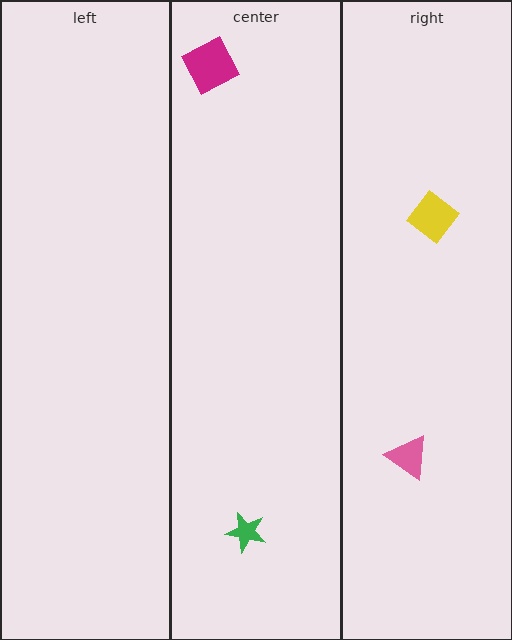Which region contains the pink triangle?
The right region.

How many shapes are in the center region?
2.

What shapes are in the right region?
The pink triangle, the yellow diamond.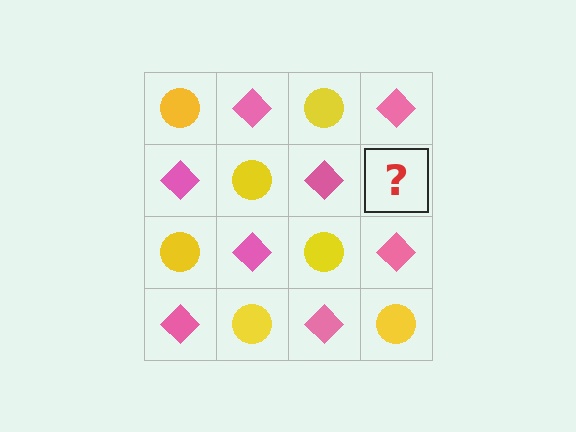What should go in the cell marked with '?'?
The missing cell should contain a yellow circle.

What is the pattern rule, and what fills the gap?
The rule is that it alternates yellow circle and pink diamond in a checkerboard pattern. The gap should be filled with a yellow circle.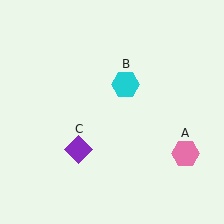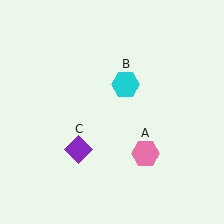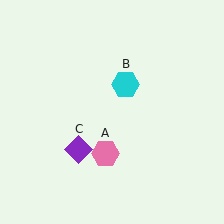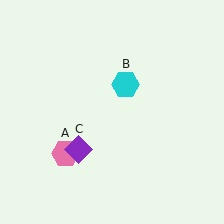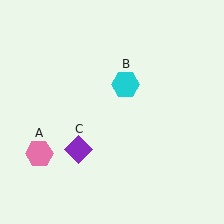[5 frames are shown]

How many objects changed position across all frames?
1 object changed position: pink hexagon (object A).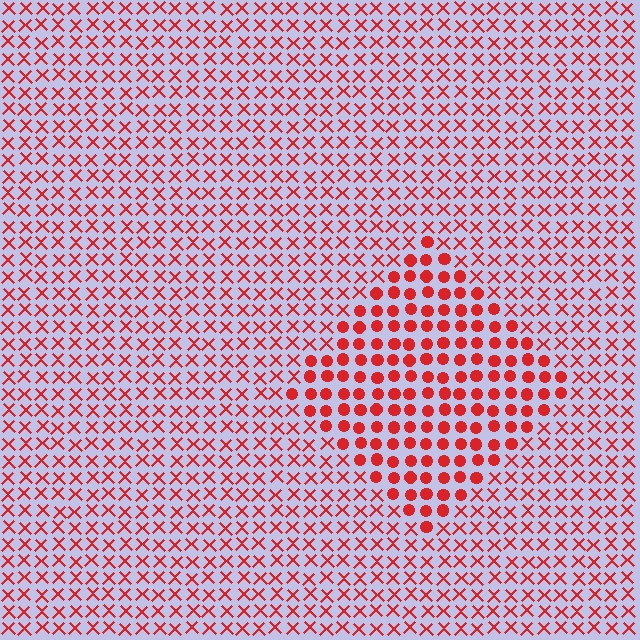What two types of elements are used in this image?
The image uses circles inside the diamond region and X marks outside it.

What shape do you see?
I see a diamond.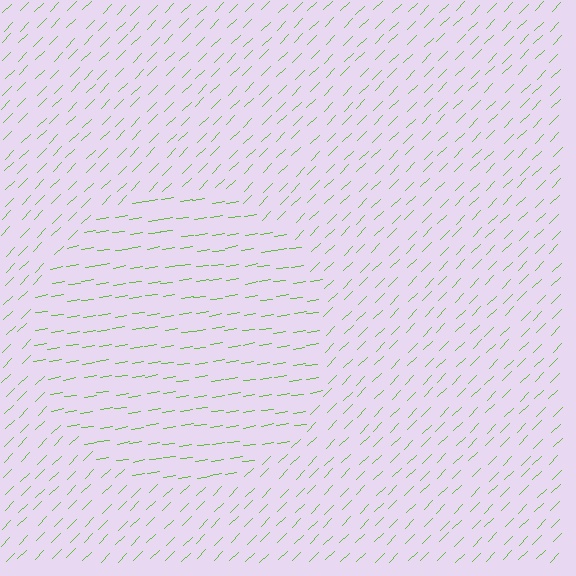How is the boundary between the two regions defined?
The boundary is defined purely by a change in line orientation (approximately 36 degrees difference). All lines are the same color and thickness.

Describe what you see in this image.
The image is filled with small lime line segments. A circle region in the image has lines oriented differently from the surrounding lines, creating a visible texture boundary.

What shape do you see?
I see a circle.